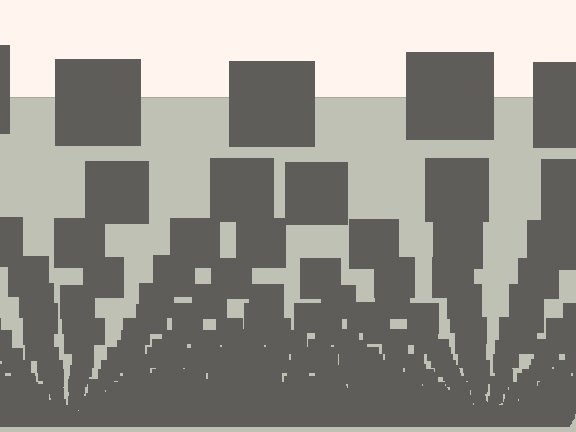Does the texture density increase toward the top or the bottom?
Density increases toward the bottom.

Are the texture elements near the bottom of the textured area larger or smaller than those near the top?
Smaller. The gradient is inverted — elements near the bottom are smaller and denser.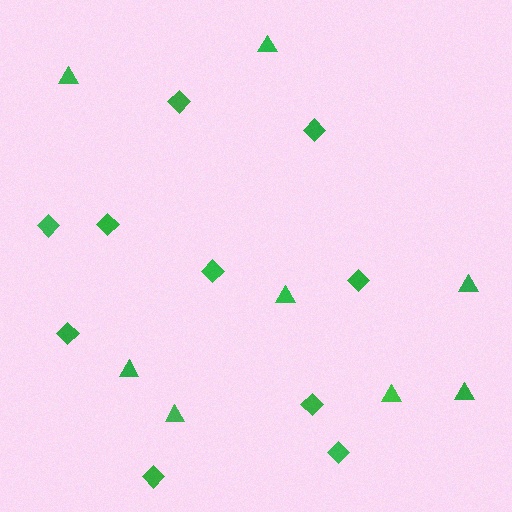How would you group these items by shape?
There are 2 groups: one group of diamonds (10) and one group of triangles (8).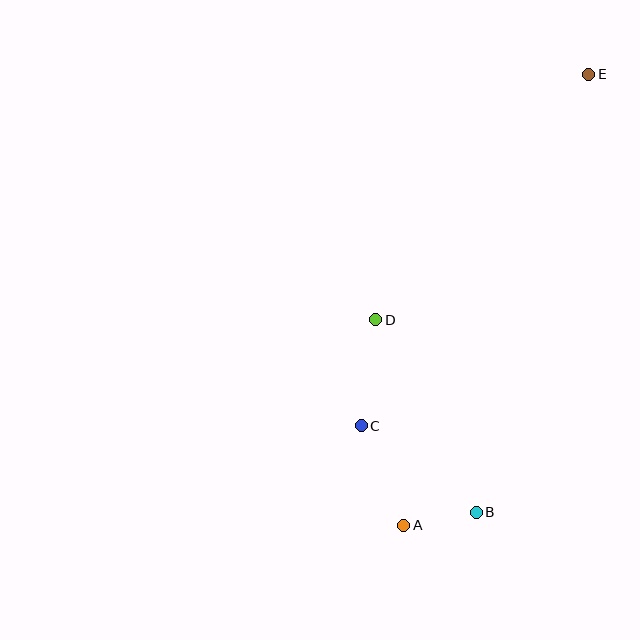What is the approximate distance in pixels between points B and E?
The distance between B and E is approximately 452 pixels.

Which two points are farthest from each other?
Points A and E are farthest from each other.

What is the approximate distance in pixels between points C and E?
The distance between C and E is approximately 418 pixels.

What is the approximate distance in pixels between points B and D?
The distance between B and D is approximately 217 pixels.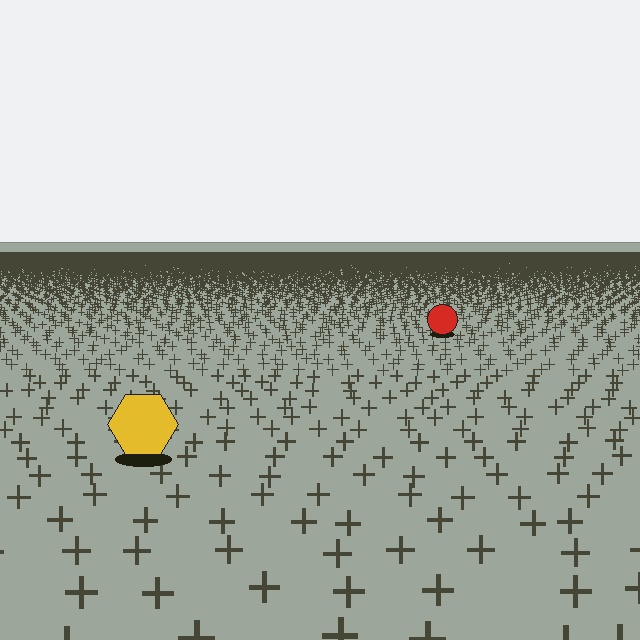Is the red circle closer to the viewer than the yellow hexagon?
No. The yellow hexagon is closer — you can tell from the texture gradient: the ground texture is coarser near it.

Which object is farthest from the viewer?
The red circle is farthest from the viewer. It appears smaller and the ground texture around it is denser.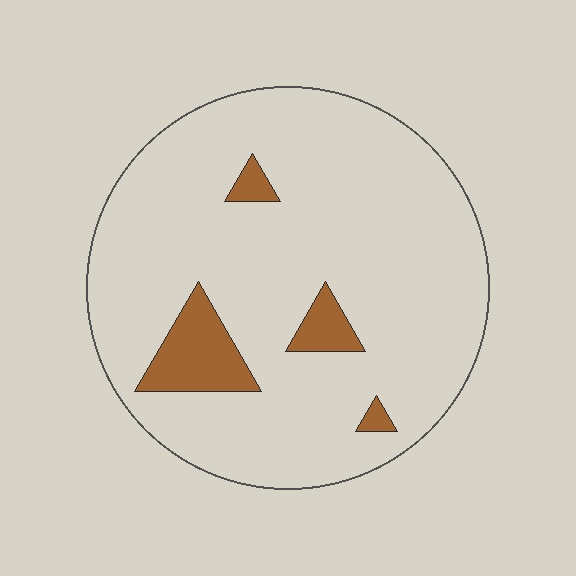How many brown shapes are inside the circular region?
4.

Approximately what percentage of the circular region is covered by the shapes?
Approximately 10%.